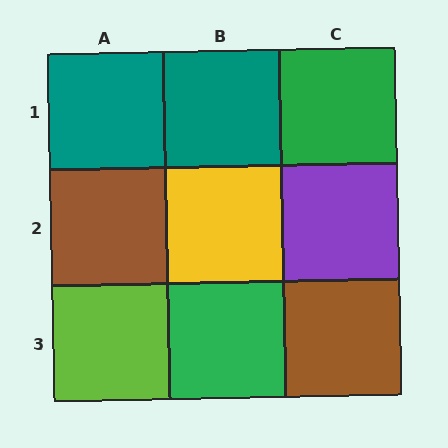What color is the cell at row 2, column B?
Yellow.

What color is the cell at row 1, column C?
Green.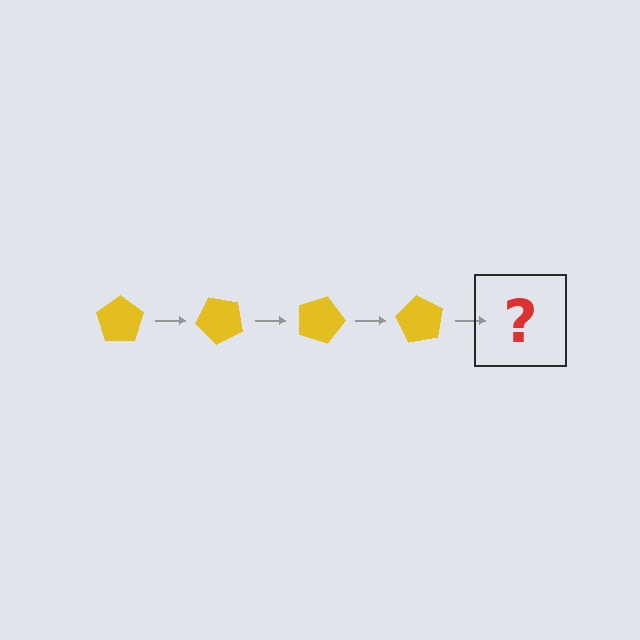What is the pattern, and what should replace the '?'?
The pattern is that the pentagon rotates 45 degrees each step. The '?' should be a yellow pentagon rotated 180 degrees.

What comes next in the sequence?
The next element should be a yellow pentagon rotated 180 degrees.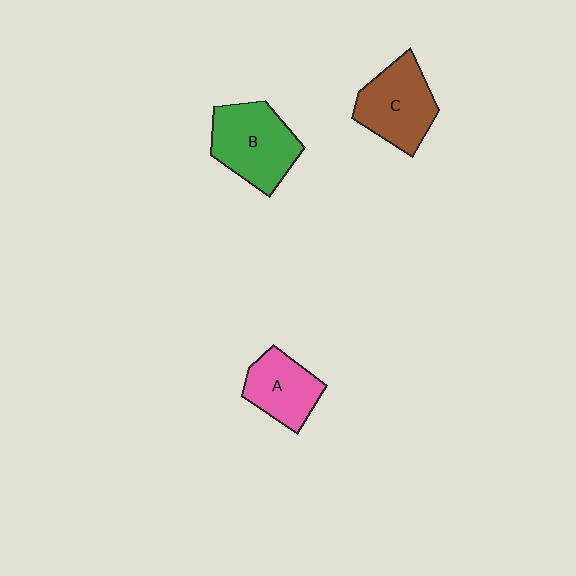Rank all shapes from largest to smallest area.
From largest to smallest: B (green), C (brown), A (pink).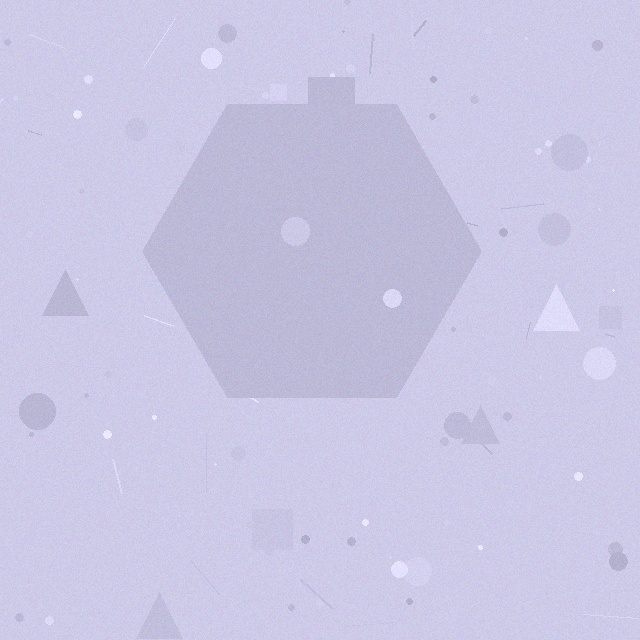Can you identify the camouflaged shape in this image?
The camouflaged shape is a hexagon.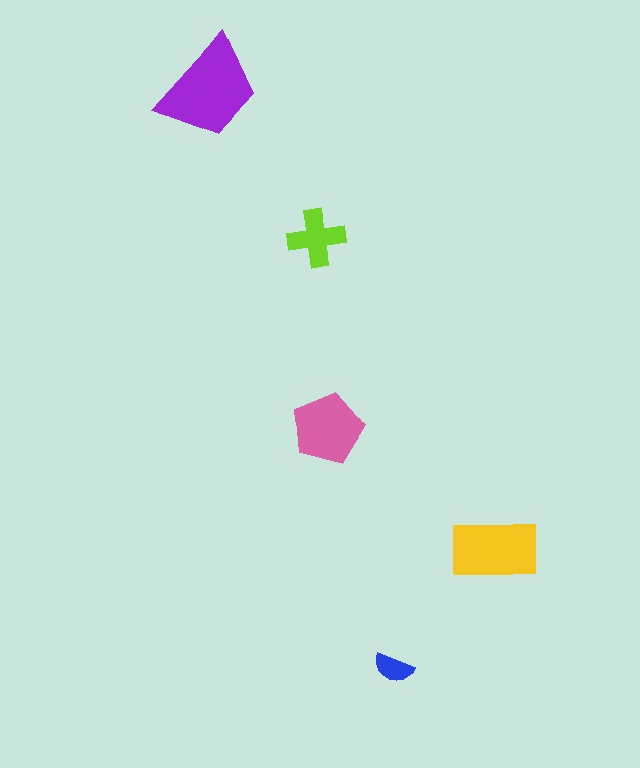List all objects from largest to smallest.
The purple trapezoid, the yellow rectangle, the pink pentagon, the lime cross, the blue semicircle.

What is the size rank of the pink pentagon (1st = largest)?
3rd.